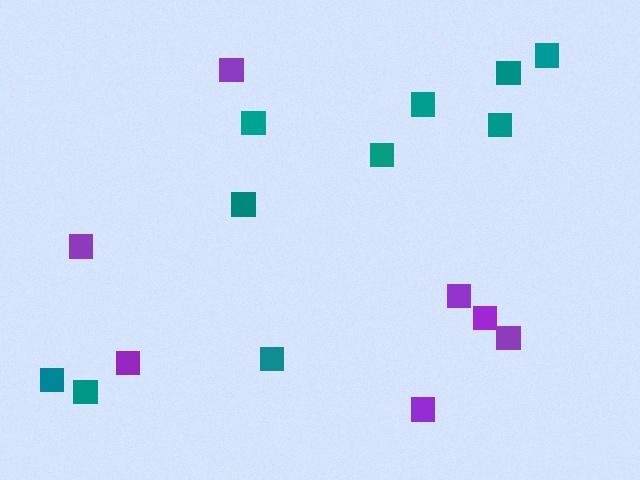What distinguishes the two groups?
There are 2 groups: one group of purple squares (7) and one group of teal squares (10).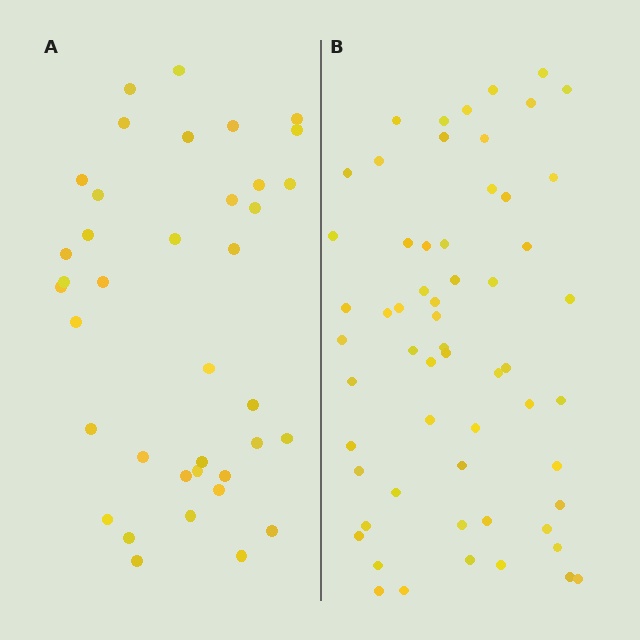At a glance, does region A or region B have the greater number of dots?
Region B (the right region) has more dots.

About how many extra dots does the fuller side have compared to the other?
Region B has approximately 20 more dots than region A.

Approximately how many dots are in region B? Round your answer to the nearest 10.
About 60 dots. (The exact count is 59, which rounds to 60.)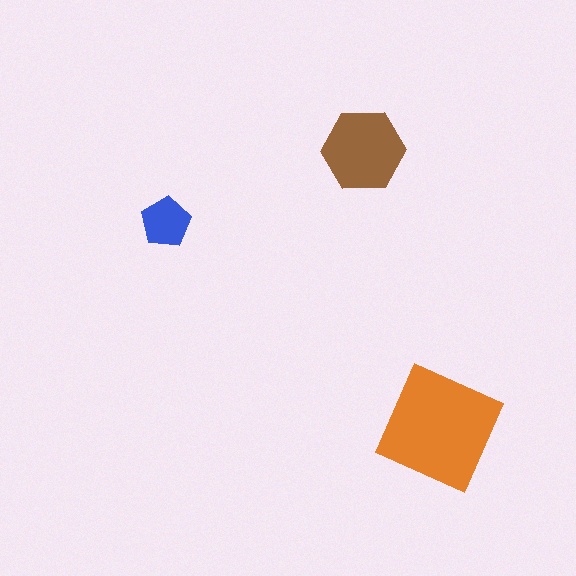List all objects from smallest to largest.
The blue pentagon, the brown hexagon, the orange square.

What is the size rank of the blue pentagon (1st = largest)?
3rd.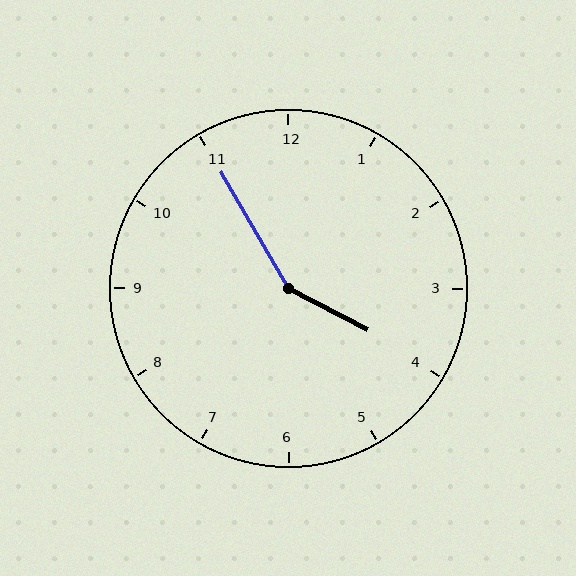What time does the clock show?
3:55.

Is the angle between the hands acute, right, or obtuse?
It is obtuse.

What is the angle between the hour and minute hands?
Approximately 148 degrees.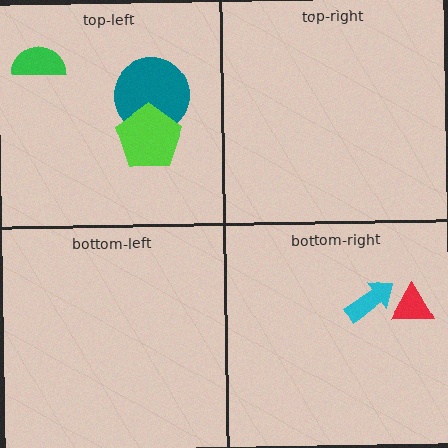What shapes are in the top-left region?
The green semicircle, the teal circle, the lime pentagon.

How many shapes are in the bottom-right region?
2.